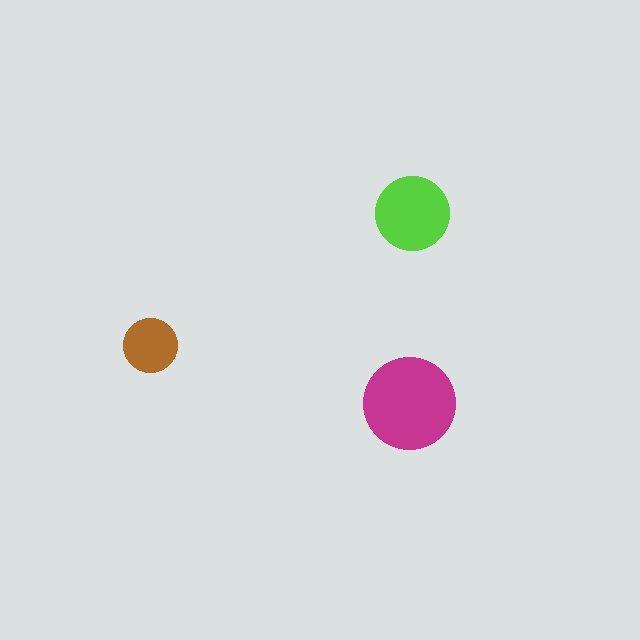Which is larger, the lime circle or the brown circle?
The lime one.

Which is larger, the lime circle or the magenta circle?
The magenta one.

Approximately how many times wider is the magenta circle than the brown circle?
About 1.5 times wider.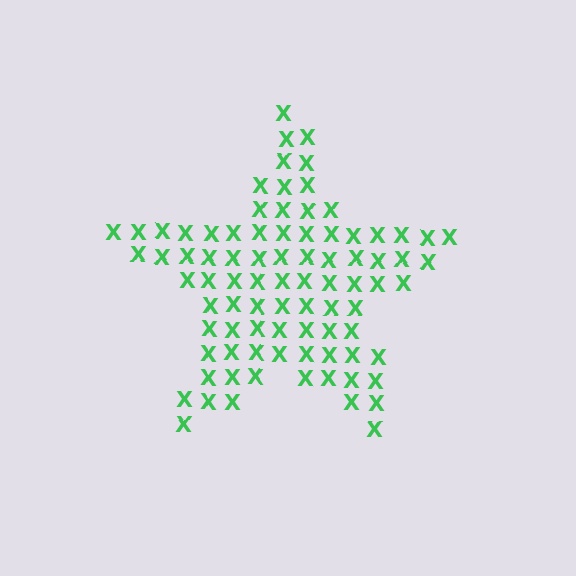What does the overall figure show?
The overall figure shows a star.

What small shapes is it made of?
It is made of small letter X's.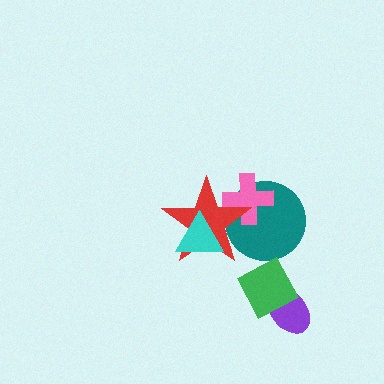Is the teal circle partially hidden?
Yes, it is partially covered by another shape.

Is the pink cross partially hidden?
Yes, it is partially covered by another shape.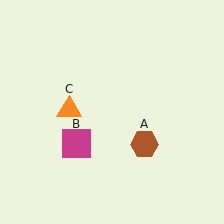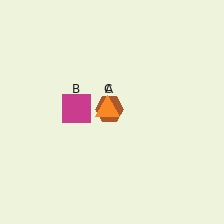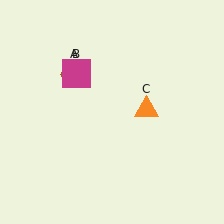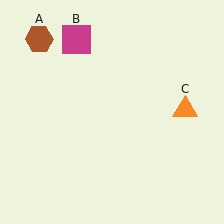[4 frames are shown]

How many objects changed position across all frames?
3 objects changed position: brown hexagon (object A), magenta square (object B), orange triangle (object C).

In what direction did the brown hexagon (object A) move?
The brown hexagon (object A) moved up and to the left.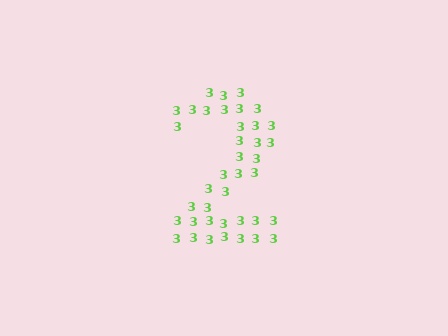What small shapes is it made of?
It is made of small digit 3's.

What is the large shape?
The large shape is the digit 2.